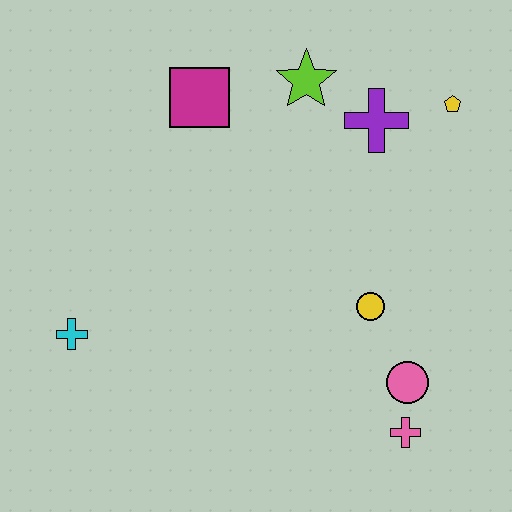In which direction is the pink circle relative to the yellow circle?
The pink circle is below the yellow circle.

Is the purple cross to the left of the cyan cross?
No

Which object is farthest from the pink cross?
The magenta square is farthest from the pink cross.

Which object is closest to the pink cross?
The pink circle is closest to the pink cross.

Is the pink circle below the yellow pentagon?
Yes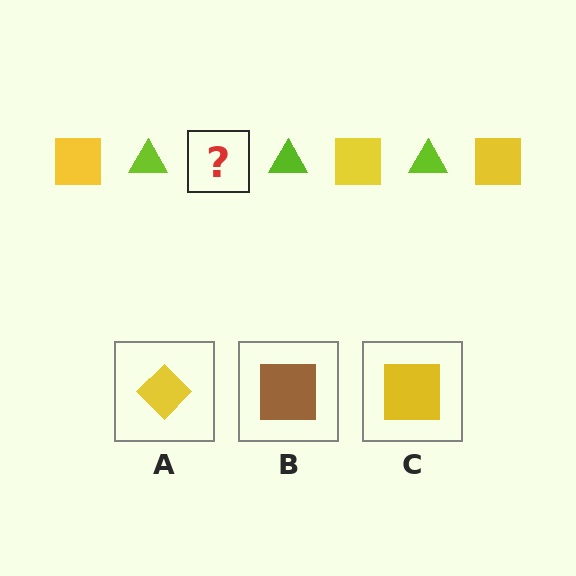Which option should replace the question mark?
Option C.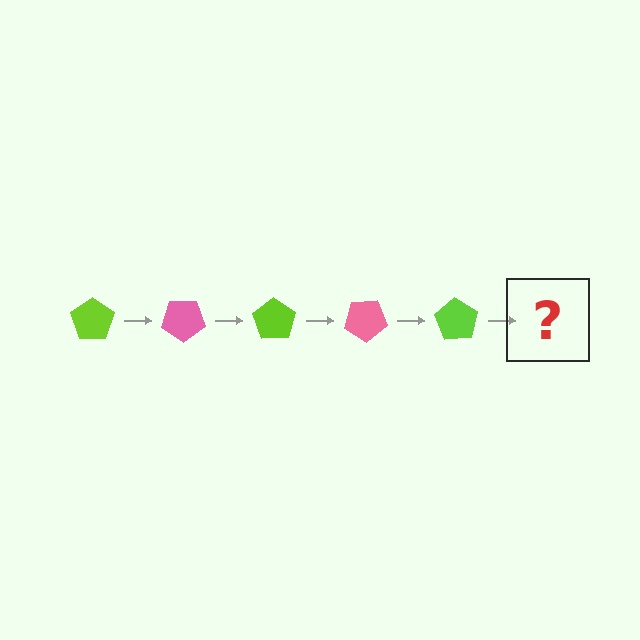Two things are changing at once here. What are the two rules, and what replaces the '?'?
The two rules are that it rotates 35 degrees each step and the color cycles through lime and pink. The '?' should be a pink pentagon, rotated 175 degrees from the start.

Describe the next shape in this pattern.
It should be a pink pentagon, rotated 175 degrees from the start.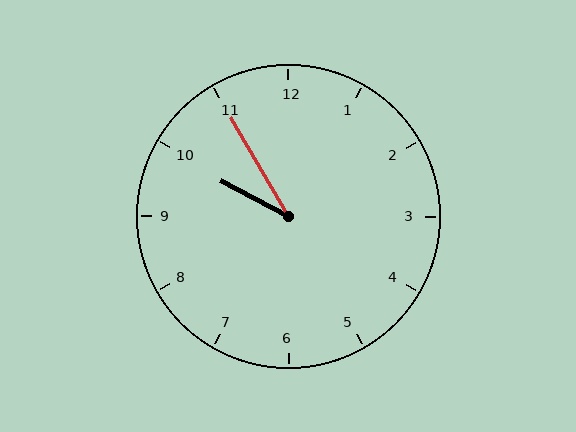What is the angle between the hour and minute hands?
Approximately 32 degrees.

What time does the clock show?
9:55.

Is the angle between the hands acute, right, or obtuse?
It is acute.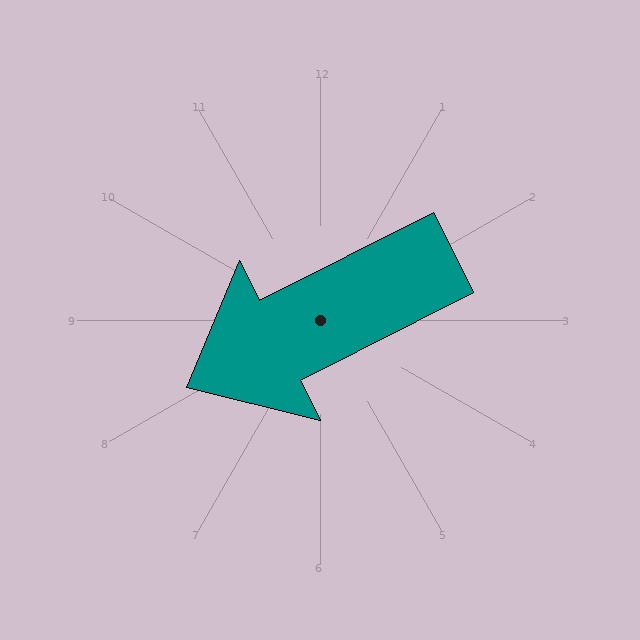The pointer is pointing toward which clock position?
Roughly 8 o'clock.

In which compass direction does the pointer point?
Southwest.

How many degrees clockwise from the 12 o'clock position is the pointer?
Approximately 243 degrees.